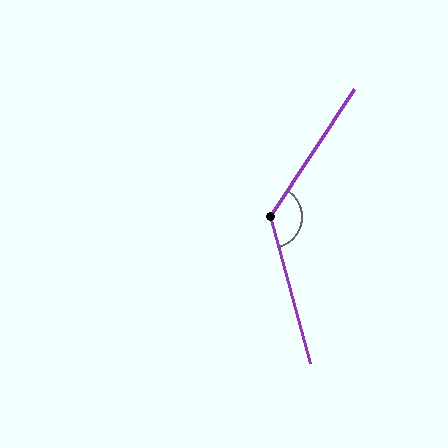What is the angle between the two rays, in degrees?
Approximately 132 degrees.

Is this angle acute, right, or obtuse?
It is obtuse.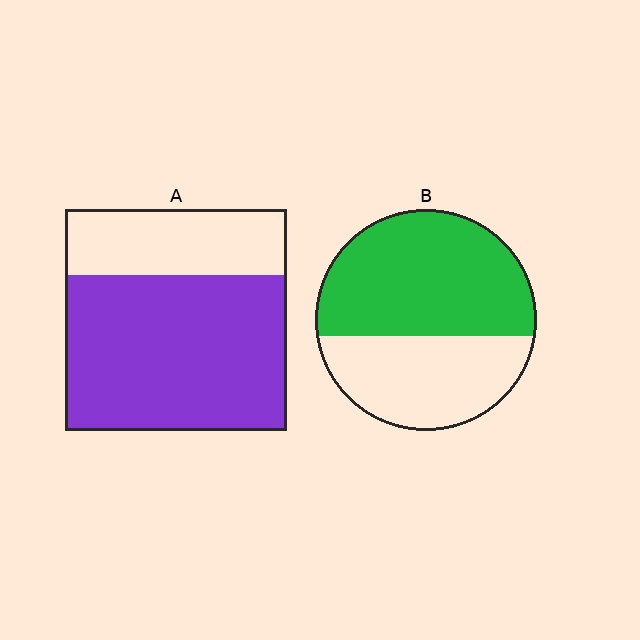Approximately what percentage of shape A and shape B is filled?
A is approximately 70% and B is approximately 60%.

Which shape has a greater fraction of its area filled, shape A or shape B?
Shape A.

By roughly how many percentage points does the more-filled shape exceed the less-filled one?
By roughly 10 percentage points (A over B).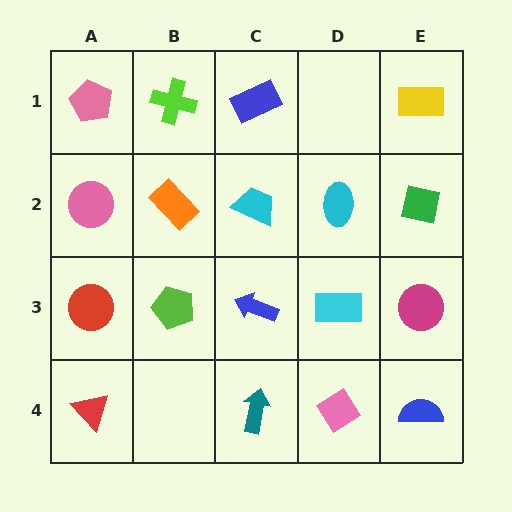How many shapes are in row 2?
5 shapes.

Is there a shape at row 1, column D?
No, that cell is empty.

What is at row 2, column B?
An orange rectangle.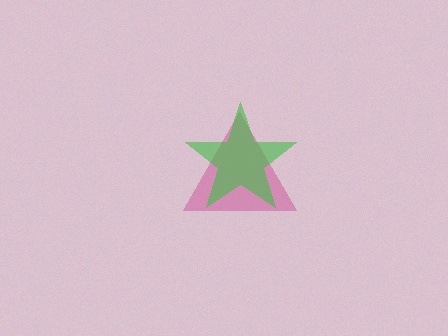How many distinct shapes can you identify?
There are 2 distinct shapes: a magenta triangle, a green star.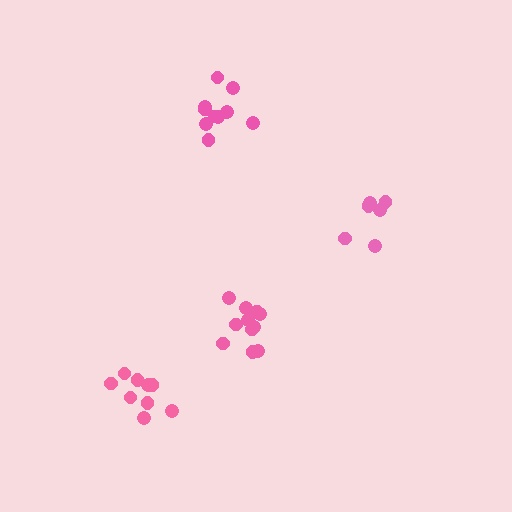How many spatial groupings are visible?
There are 4 spatial groupings.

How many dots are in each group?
Group 1: 11 dots, Group 2: 10 dots, Group 3: 6 dots, Group 4: 9 dots (36 total).